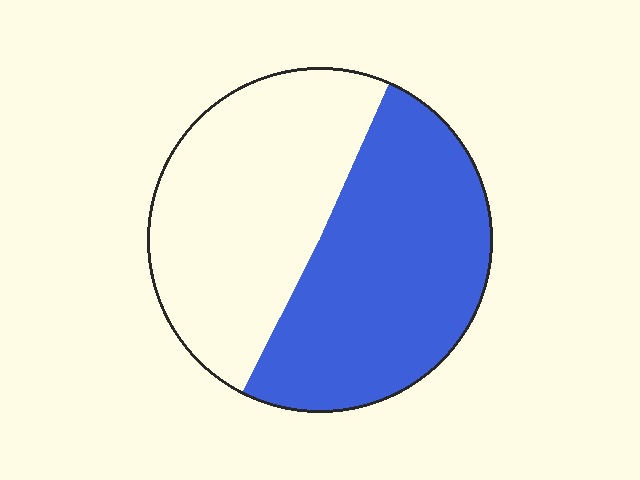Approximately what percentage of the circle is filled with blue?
Approximately 50%.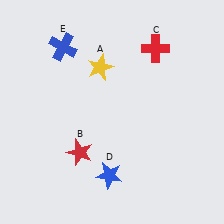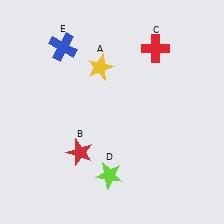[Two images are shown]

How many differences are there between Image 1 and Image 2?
There is 1 difference between the two images.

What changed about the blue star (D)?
In Image 1, D is blue. In Image 2, it changed to lime.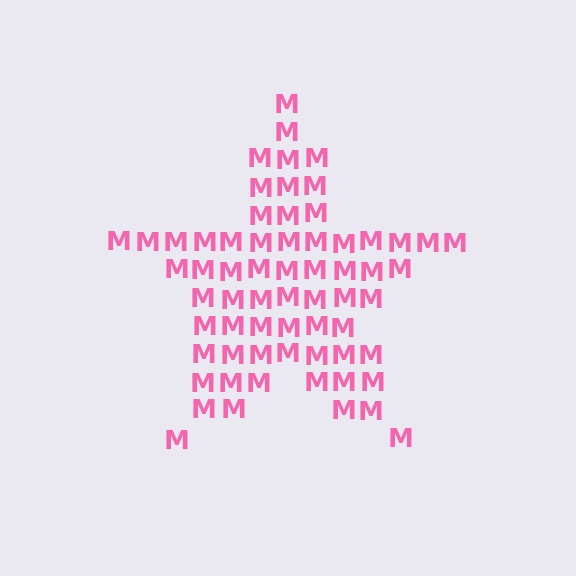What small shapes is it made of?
It is made of small letter M's.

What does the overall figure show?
The overall figure shows a star.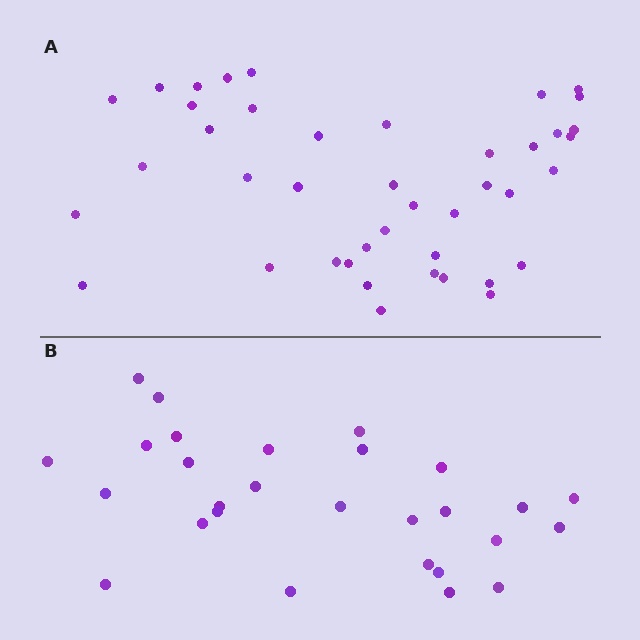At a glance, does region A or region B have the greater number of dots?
Region A (the top region) has more dots.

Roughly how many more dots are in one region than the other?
Region A has approximately 15 more dots than region B.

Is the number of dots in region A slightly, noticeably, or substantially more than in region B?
Region A has substantially more. The ratio is roughly 1.5 to 1.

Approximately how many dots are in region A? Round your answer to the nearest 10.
About 40 dots. (The exact count is 42, which rounds to 40.)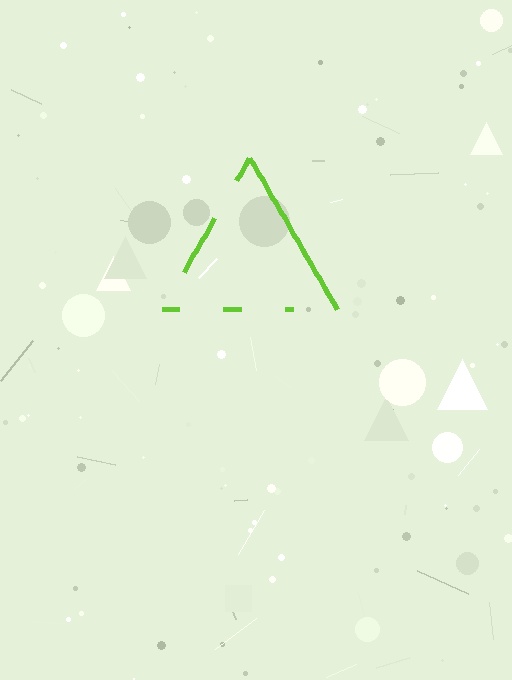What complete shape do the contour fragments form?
The contour fragments form a triangle.